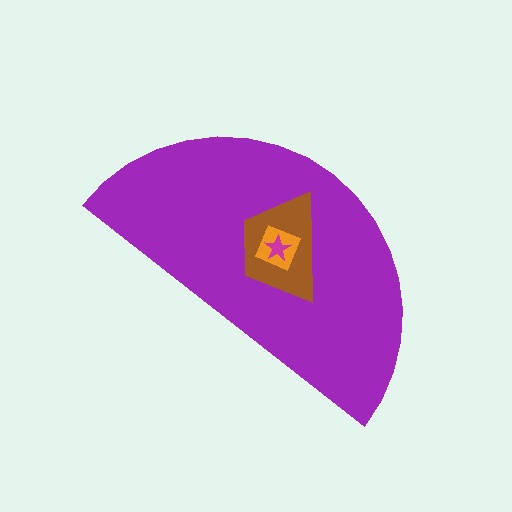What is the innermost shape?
The magenta star.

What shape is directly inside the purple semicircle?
The brown trapezoid.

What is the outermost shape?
The purple semicircle.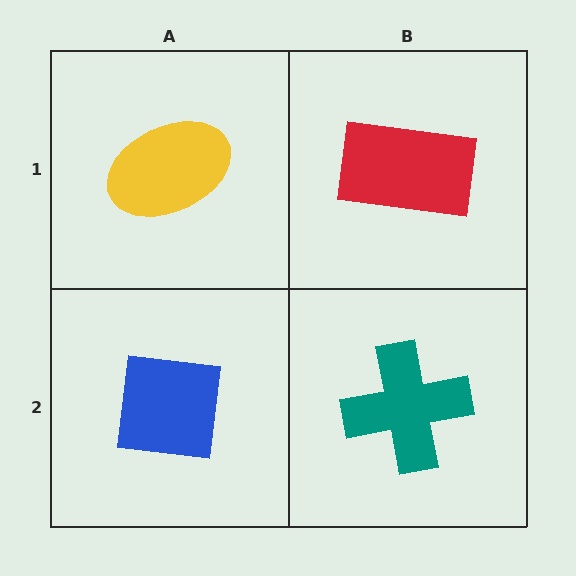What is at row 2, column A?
A blue square.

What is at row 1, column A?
A yellow ellipse.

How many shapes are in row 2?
2 shapes.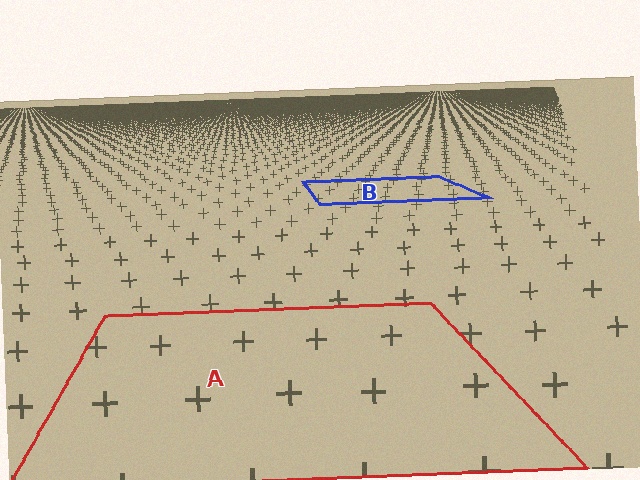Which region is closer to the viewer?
Region A is closer. The texture elements there are larger and more spread out.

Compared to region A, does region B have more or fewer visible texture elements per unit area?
Region B has more texture elements per unit area — they are packed more densely because it is farther away.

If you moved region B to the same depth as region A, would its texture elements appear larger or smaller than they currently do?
They would appear larger. At a closer depth, the same texture elements are projected at a bigger on-screen size.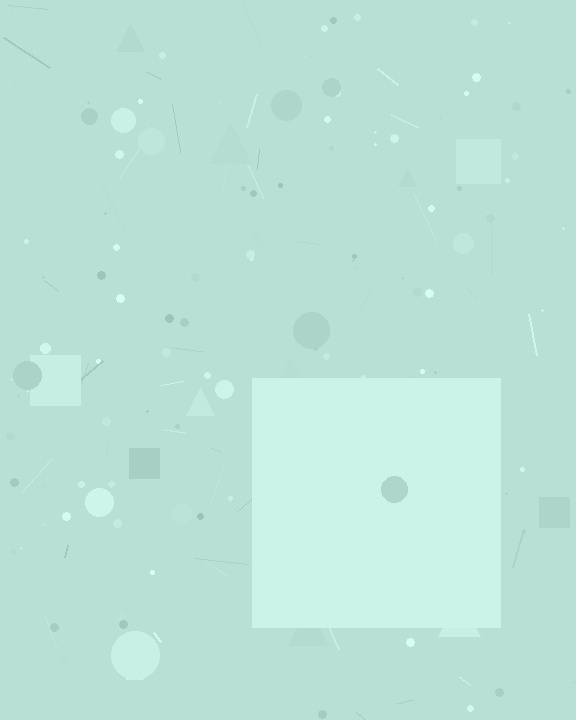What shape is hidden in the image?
A square is hidden in the image.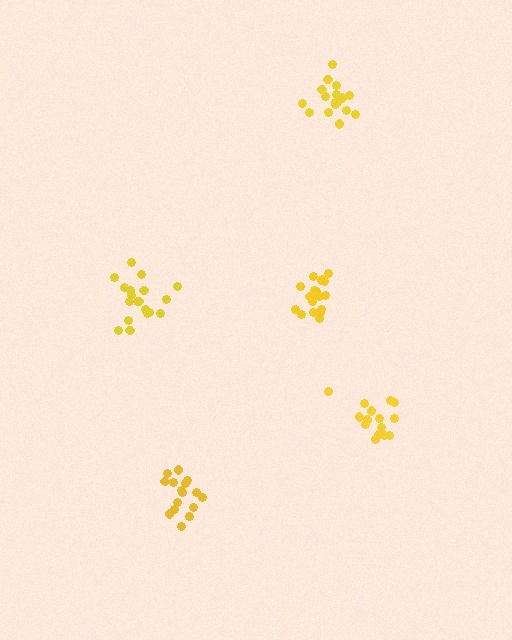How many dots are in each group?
Group 1: 19 dots, Group 2: 16 dots, Group 3: 18 dots, Group 4: 16 dots, Group 5: 18 dots (87 total).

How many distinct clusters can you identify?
There are 5 distinct clusters.